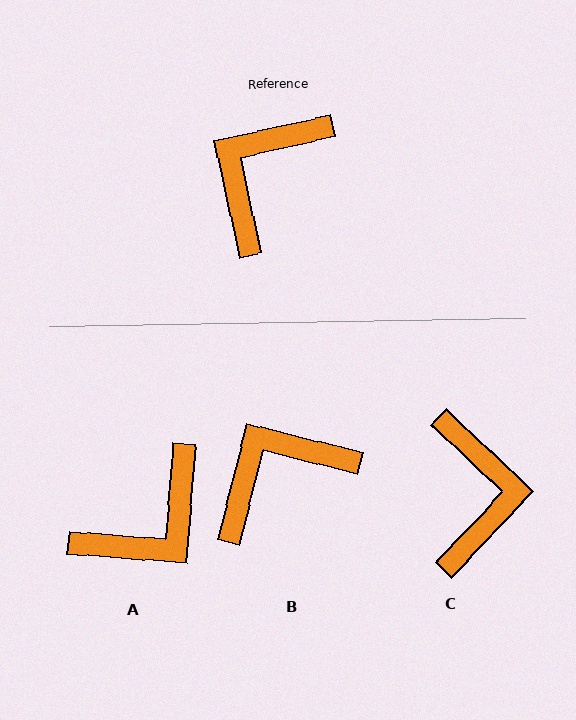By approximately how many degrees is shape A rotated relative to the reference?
Approximately 163 degrees counter-clockwise.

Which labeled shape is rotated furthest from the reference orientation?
A, about 163 degrees away.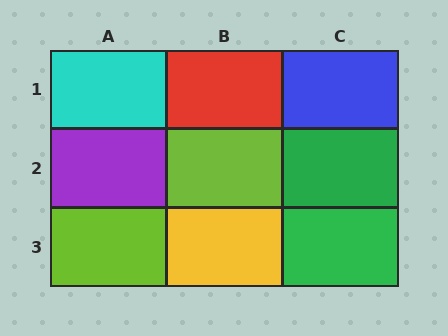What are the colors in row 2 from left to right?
Purple, lime, green.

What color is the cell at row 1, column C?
Blue.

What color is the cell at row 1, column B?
Red.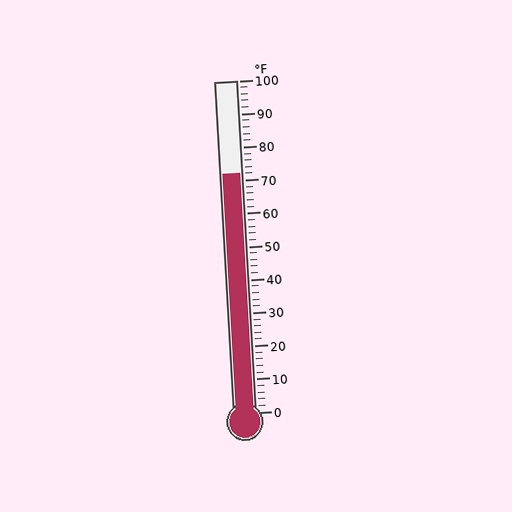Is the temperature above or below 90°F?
The temperature is below 90°F.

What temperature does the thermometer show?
The thermometer shows approximately 72°F.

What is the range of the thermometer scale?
The thermometer scale ranges from 0°F to 100°F.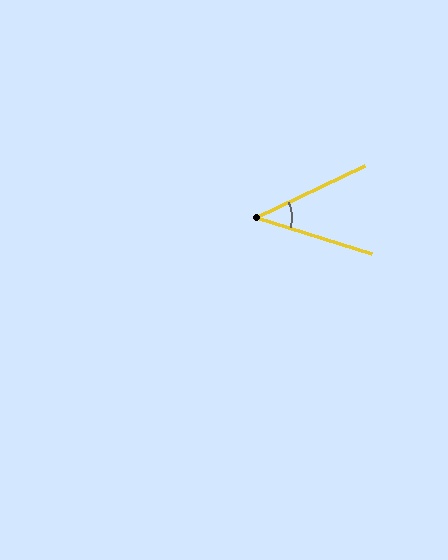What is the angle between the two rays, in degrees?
Approximately 43 degrees.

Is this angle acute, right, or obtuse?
It is acute.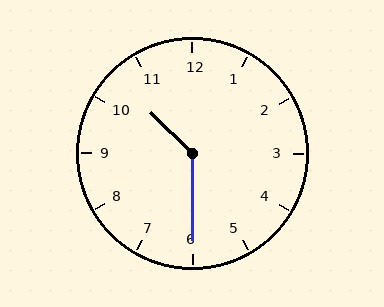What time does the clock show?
10:30.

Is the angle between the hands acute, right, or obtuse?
It is obtuse.